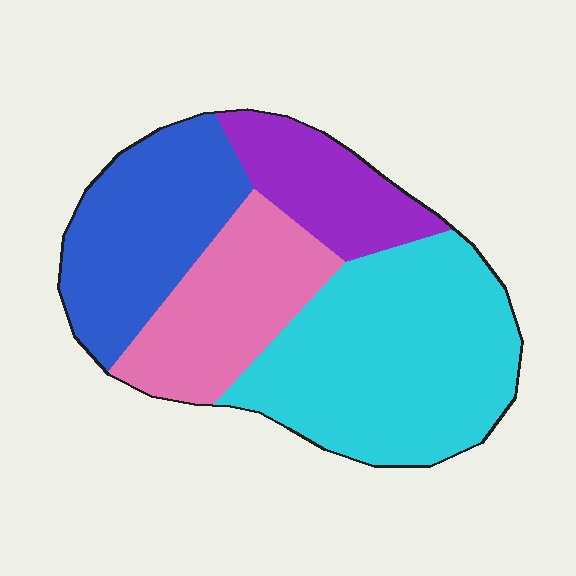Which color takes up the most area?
Cyan, at roughly 40%.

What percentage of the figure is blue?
Blue takes up about one quarter (1/4) of the figure.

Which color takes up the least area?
Purple, at roughly 15%.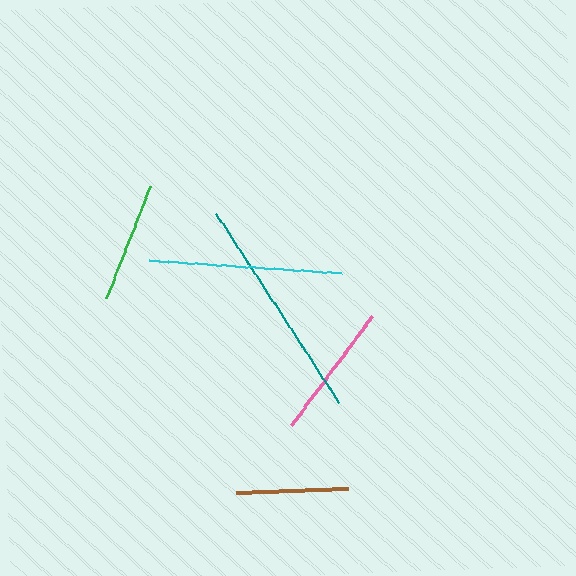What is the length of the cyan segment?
The cyan segment is approximately 193 pixels long.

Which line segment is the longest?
The teal line is the longest at approximately 226 pixels.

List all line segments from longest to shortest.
From longest to shortest: teal, cyan, pink, green, brown.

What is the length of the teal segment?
The teal segment is approximately 226 pixels long.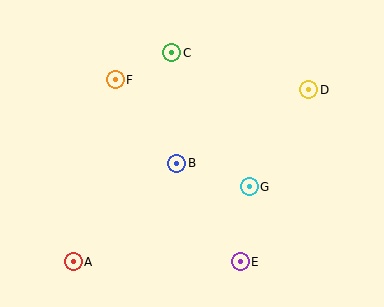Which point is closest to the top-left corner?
Point F is closest to the top-left corner.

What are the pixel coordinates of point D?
Point D is at (309, 90).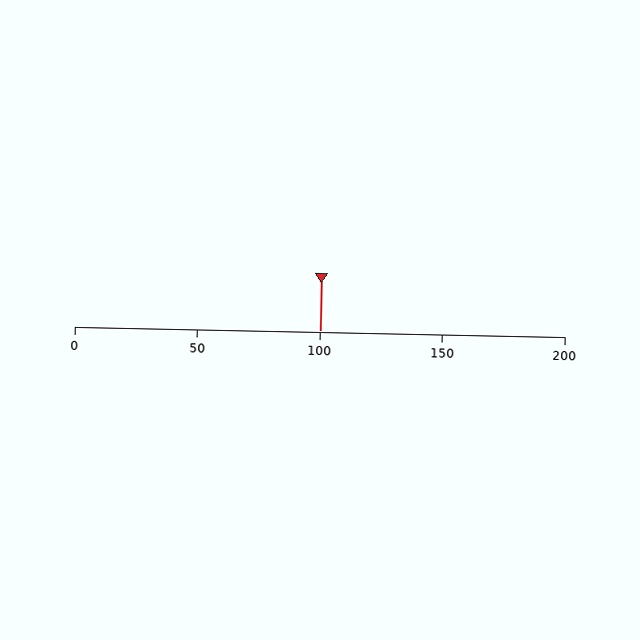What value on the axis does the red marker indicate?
The marker indicates approximately 100.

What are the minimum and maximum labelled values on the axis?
The axis runs from 0 to 200.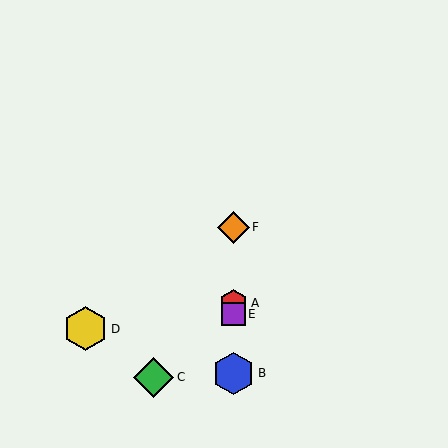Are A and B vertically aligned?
Yes, both are at x≈234.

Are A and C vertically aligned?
No, A is at x≈234 and C is at x≈154.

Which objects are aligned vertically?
Objects A, B, E, F are aligned vertically.